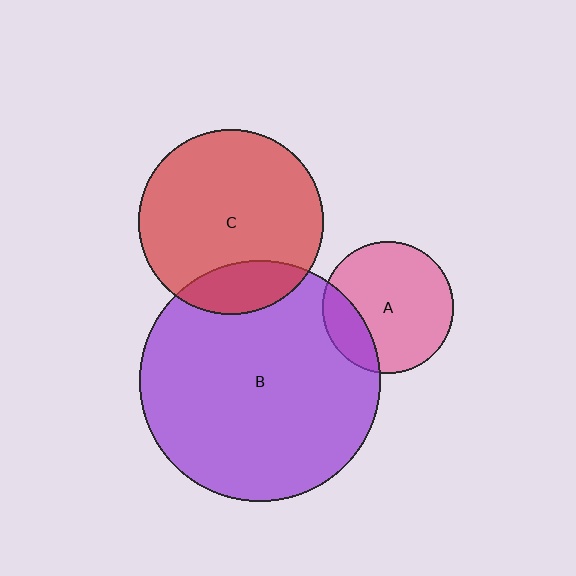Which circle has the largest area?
Circle B (purple).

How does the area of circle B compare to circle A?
Approximately 3.4 times.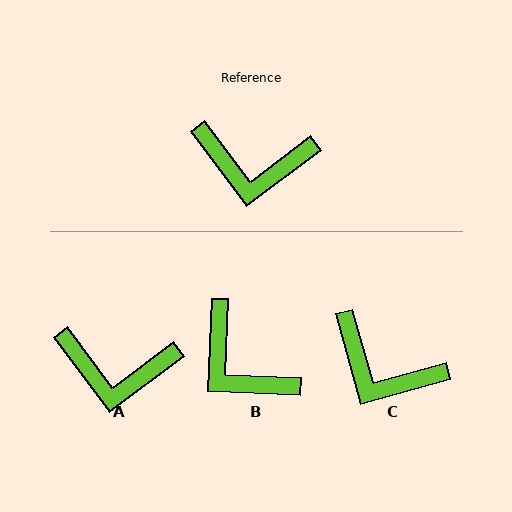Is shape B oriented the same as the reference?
No, it is off by about 39 degrees.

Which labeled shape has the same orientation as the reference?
A.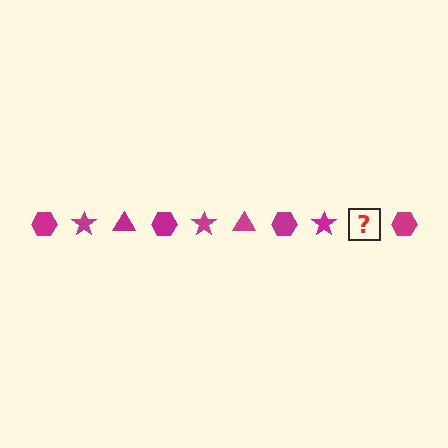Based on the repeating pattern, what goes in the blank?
The blank should be a magenta triangle.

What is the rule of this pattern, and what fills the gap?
The rule is that the pattern cycles through hexagon, star, triangle shapes in magenta. The gap should be filled with a magenta triangle.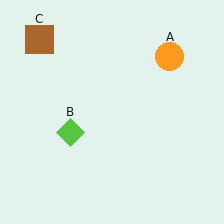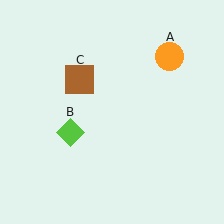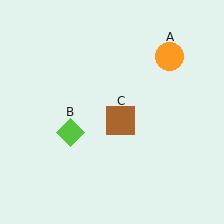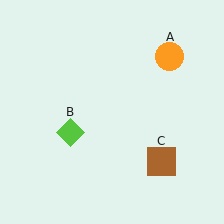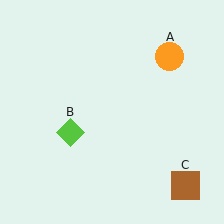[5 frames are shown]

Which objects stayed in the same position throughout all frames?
Orange circle (object A) and lime diamond (object B) remained stationary.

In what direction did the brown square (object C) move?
The brown square (object C) moved down and to the right.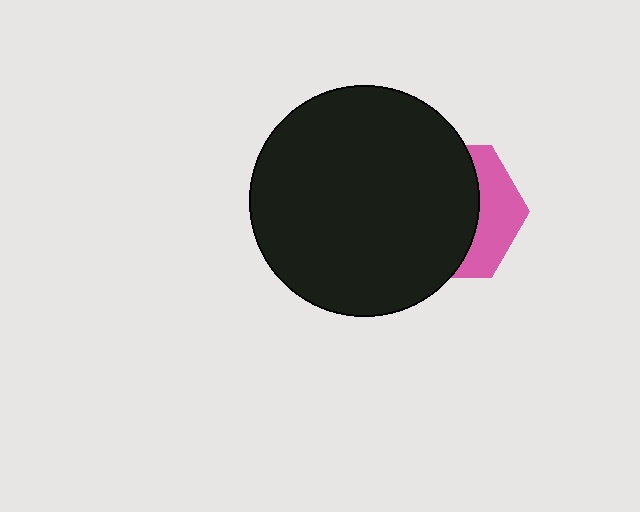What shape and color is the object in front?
The object in front is a black circle.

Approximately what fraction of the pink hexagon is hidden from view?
Roughly 67% of the pink hexagon is hidden behind the black circle.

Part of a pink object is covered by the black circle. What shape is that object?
It is a hexagon.